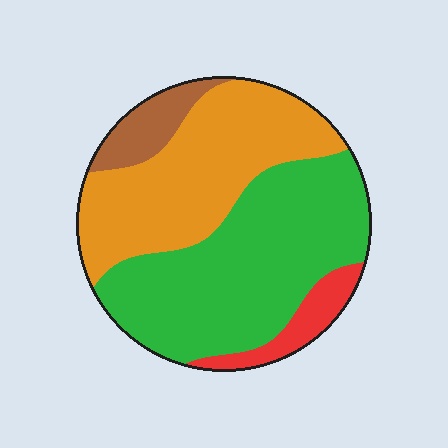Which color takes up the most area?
Green, at roughly 45%.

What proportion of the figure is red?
Red takes up less than a quarter of the figure.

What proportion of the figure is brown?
Brown covers around 10% of the figure.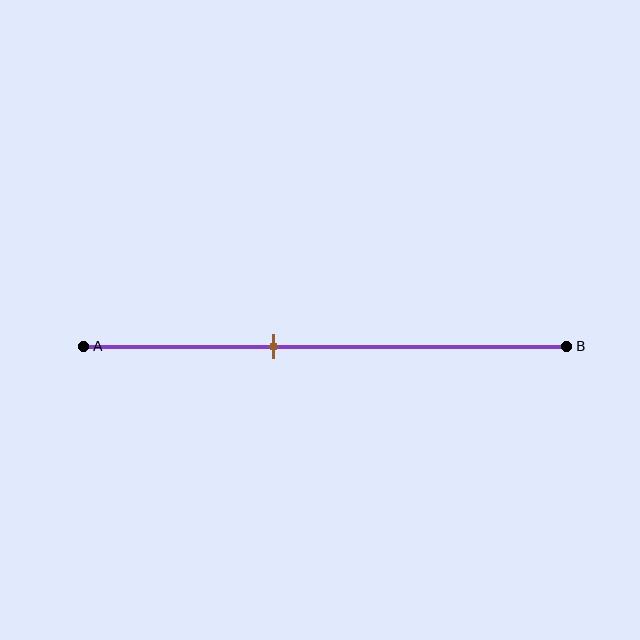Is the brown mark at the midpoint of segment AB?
No, the mark is at about 40% from A, not at the 50% midpoint.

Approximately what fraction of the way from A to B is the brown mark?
The brown mark is approximately 40% of the way from A to B.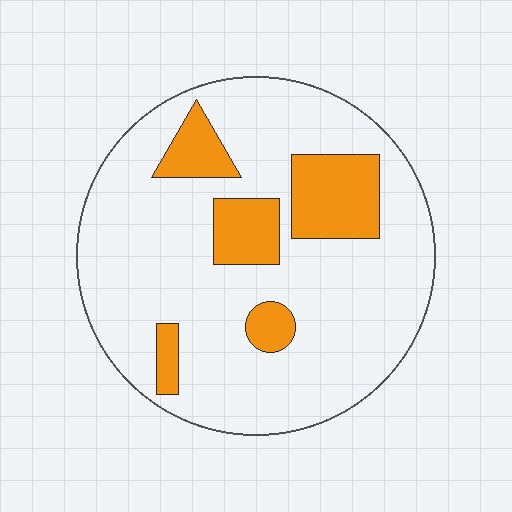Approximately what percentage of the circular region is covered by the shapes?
Approximately 20%.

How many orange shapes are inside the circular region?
5.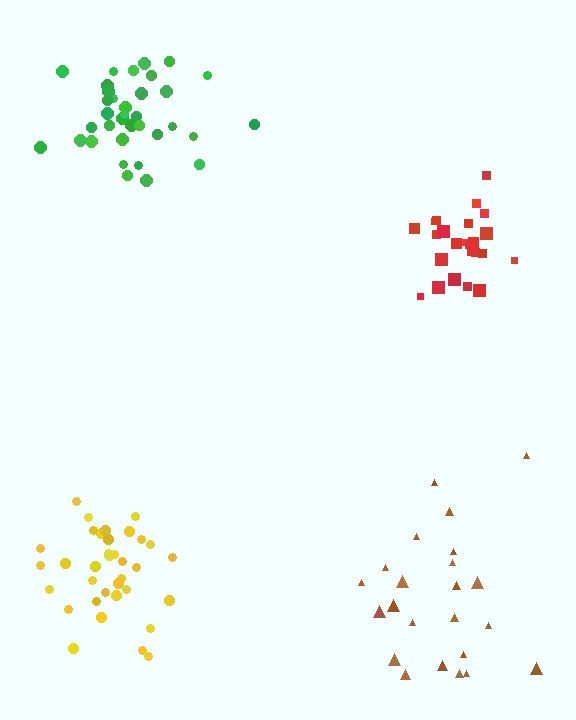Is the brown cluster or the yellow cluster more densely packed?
Yellow.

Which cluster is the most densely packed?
Red.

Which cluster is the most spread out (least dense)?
Brown.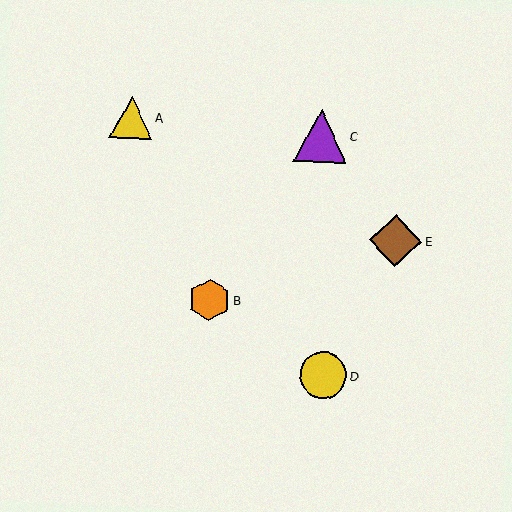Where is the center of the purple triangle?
The center of the purple triangle is at (321, 136).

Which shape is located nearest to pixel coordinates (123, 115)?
The yellow triangle (labeled A) at (131, 117) is nearest to that location.